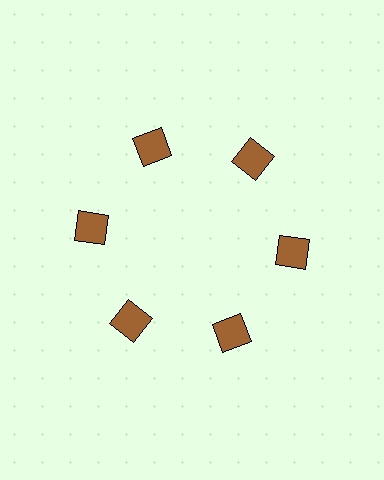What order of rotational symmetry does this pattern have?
This pattern has 6-fold rotational symmetry.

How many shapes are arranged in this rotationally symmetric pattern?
There are 6 shapes, arranged in 6 groups of 1.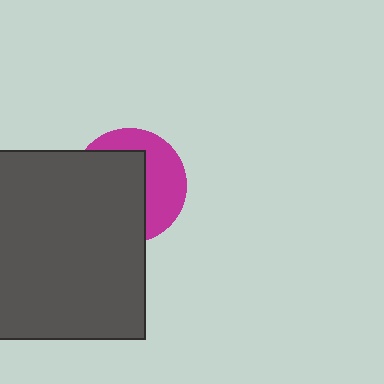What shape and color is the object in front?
The object in front is a dark gray square.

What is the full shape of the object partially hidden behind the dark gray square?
The partially hidden object is a magenta circle.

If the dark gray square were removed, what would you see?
You would see the complete magenta circle.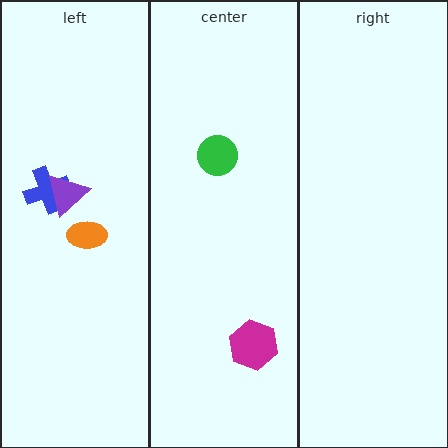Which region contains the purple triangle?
The left region.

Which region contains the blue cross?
The left region.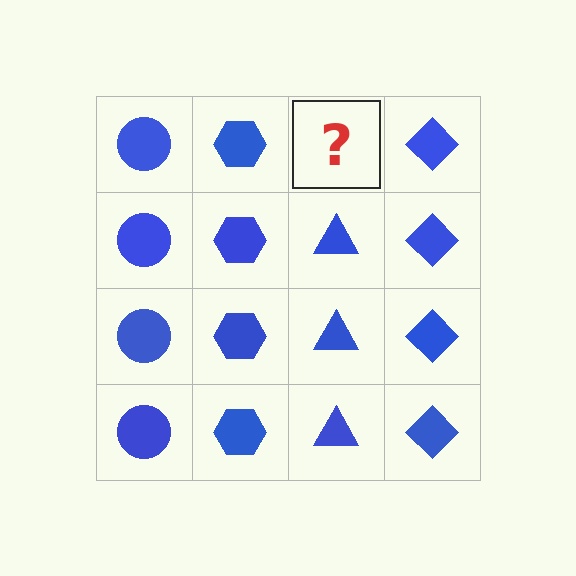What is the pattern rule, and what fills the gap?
The rule is that each column has a consistent shape. The gap should be filled with a blue triangle.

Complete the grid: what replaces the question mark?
The question mark should be replaced with a blue triangle.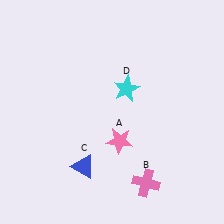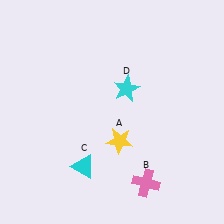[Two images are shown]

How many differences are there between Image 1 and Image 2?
There are 2 differences between the two images.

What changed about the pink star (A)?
In Image 1, A is pink. In Image 2, it changed to yellow.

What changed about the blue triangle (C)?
In Image 1, C is blue. In Image 2, it changed to cyan.